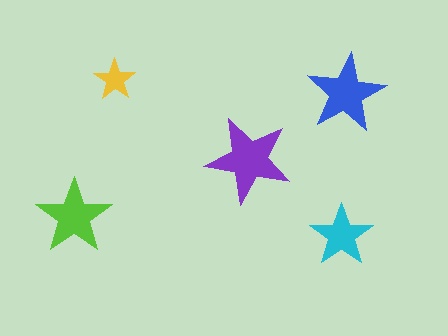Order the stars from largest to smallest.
the purple one, the blue one, the lime one, the cyan one, the yellow one.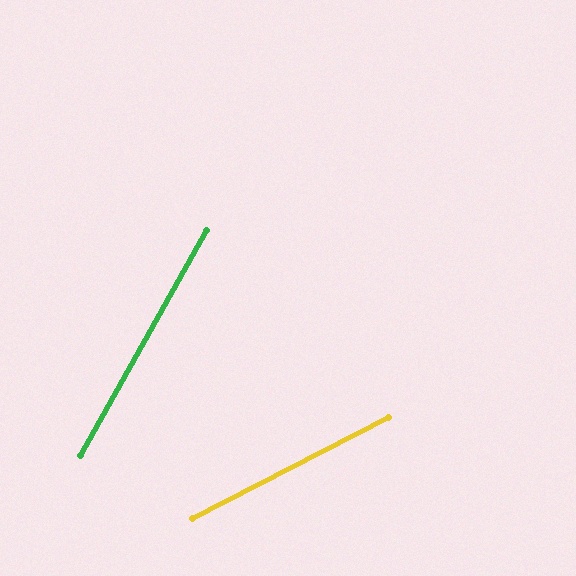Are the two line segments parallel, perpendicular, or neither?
Neither parallel nor perpendicular — they differ by about 34°.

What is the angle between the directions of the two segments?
Approximately 34 degrees.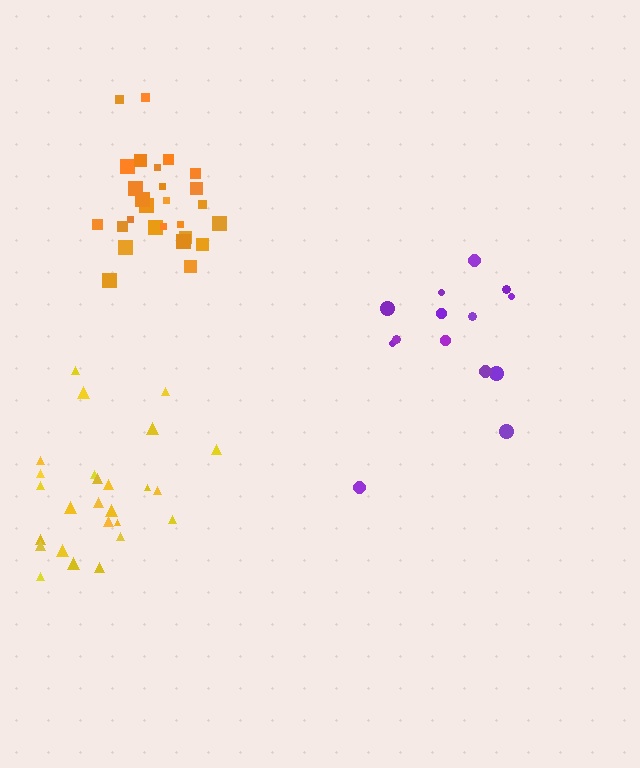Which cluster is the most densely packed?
Orange.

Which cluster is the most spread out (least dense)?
Purple.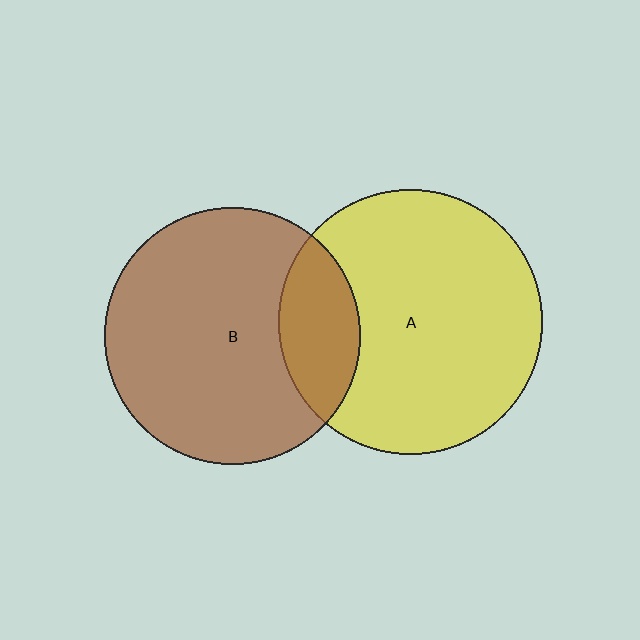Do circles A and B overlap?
Yes.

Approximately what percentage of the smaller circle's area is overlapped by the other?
Approximately 20%.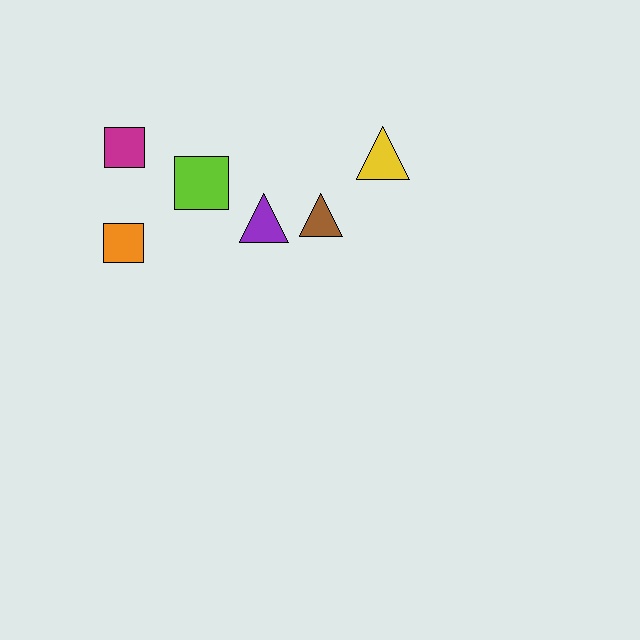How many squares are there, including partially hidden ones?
There are 3 squares.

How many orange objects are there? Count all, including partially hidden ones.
There is 1 orange object.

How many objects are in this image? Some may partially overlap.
There are 6 objects.